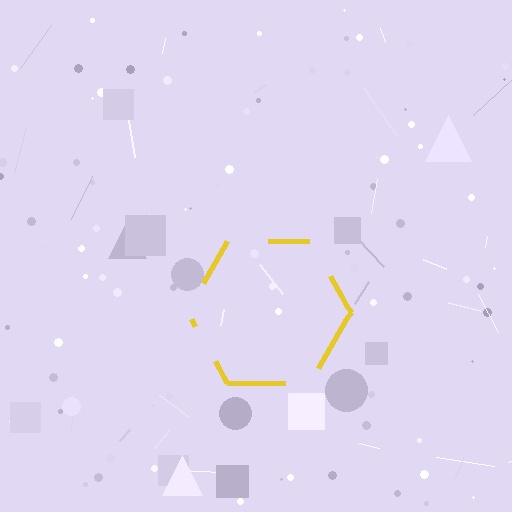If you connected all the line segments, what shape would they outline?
They would outline a hexagon.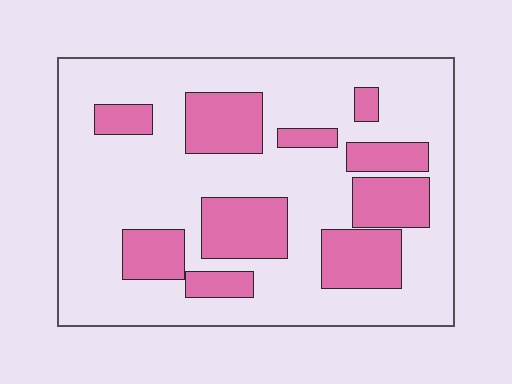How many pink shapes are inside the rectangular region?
10.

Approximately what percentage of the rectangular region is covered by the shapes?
Approximately 30%.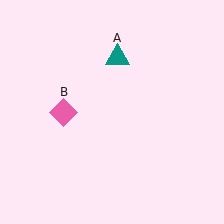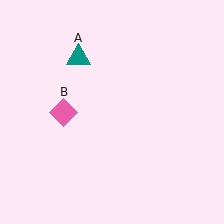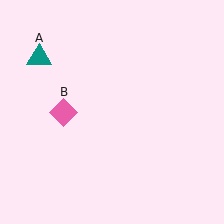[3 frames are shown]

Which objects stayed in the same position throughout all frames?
Pink diamond (object B) remained stationary.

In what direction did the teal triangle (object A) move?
The teal triangle (object A) moved left.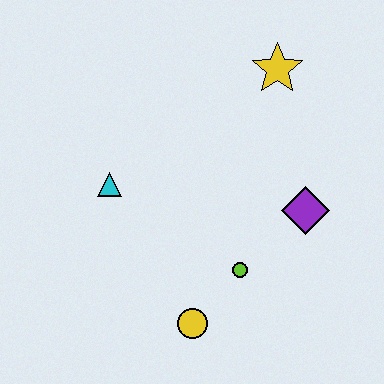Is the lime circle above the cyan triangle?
No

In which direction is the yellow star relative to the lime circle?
The yellow star is above the lime circle.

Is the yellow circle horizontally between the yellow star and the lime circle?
No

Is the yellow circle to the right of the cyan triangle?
Yes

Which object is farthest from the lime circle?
The yellow star is farthest from the lime circle.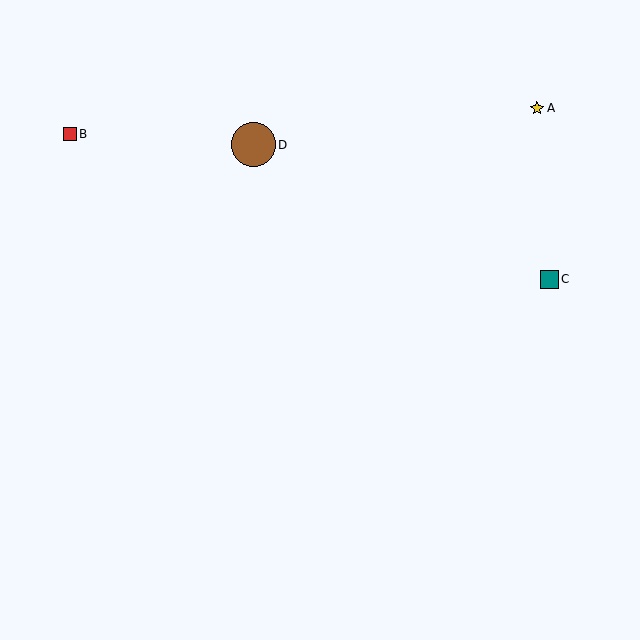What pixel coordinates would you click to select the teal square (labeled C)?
Click at (550, 279) to select the teal square C.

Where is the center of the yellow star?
The center of the yellow star is at (537, 108).